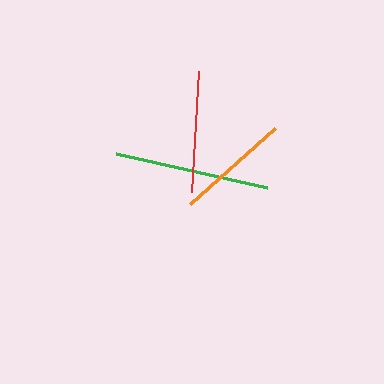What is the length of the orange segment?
The orange segment is approximately 114 pixels long.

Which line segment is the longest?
The green line is the longest at approximately 155 pixels.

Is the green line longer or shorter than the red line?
The green line is longer than the red line.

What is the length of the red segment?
The red segment is approximately 121 pixels long.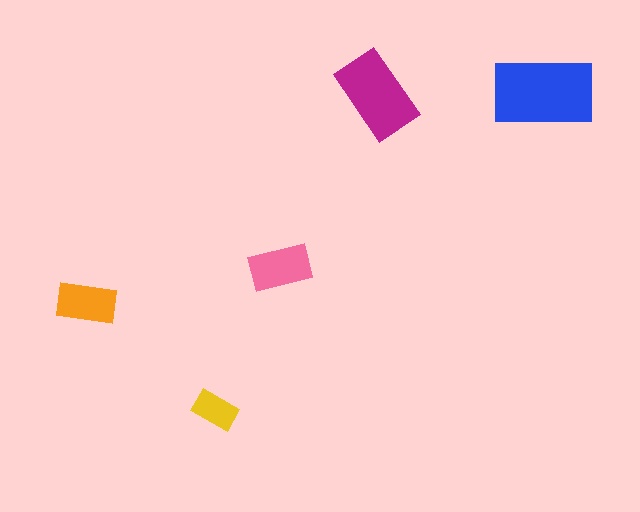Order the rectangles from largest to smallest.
the blue one, the magenta one, the pink one, the orange one, the yellow one.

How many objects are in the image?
There are 5 objects in the image.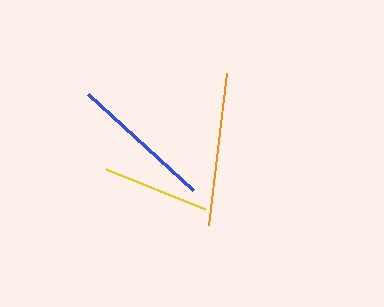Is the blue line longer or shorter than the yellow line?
The blue line is longer than the yellow line.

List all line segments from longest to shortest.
From longest to shortest: orange, blue, yellow.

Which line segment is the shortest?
The yellow line is the shortest at approximately 107 pixels.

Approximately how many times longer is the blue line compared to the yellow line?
The blue line is approximately 1.3 times the length of the yellow line.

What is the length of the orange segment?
The orange segment is approximately 153 pixels long.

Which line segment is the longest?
The orange line is the longest at approximately 153 pixels.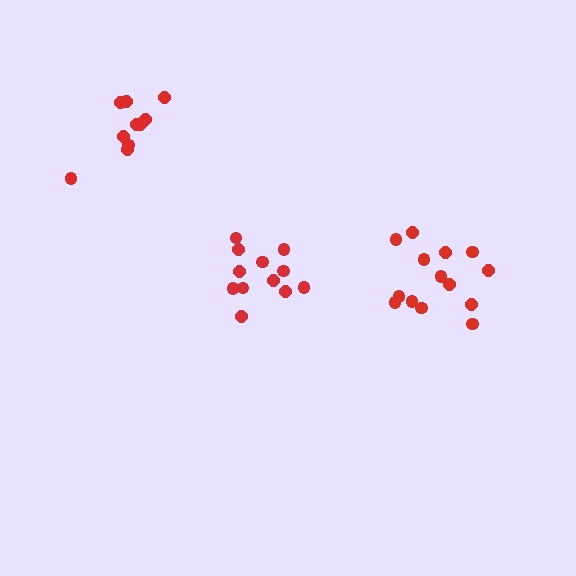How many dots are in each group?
Group 1: 12 dots, Group 2: 14 dots, Group 3: 10 dots (36 total).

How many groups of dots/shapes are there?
There are 3 groups.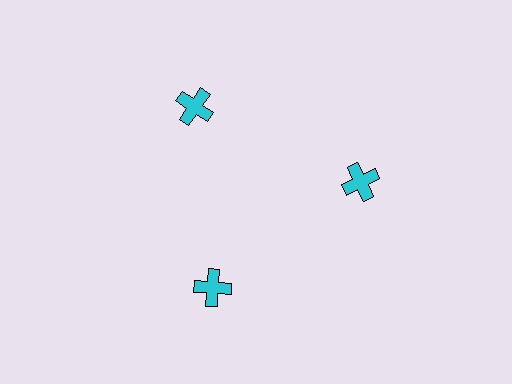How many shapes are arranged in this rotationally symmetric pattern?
There are 3 shapes, arranged in 3 groups of 1.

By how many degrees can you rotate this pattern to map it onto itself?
The pattern maps onto itself every 120 degrees of rotation.